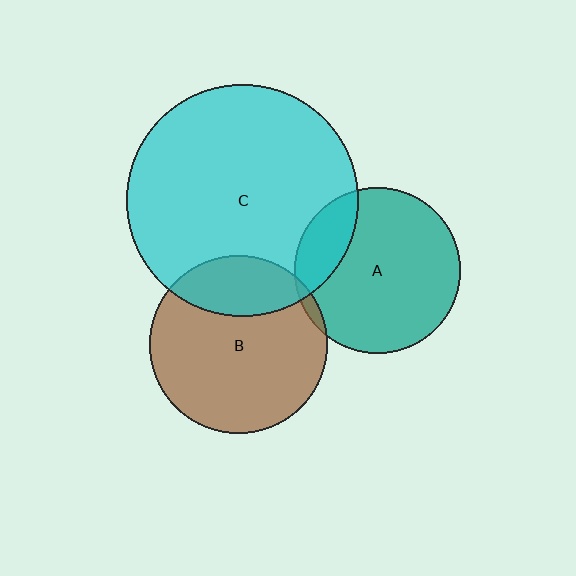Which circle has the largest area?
Circle C (cyan).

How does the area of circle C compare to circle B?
Approximately 1.7 times.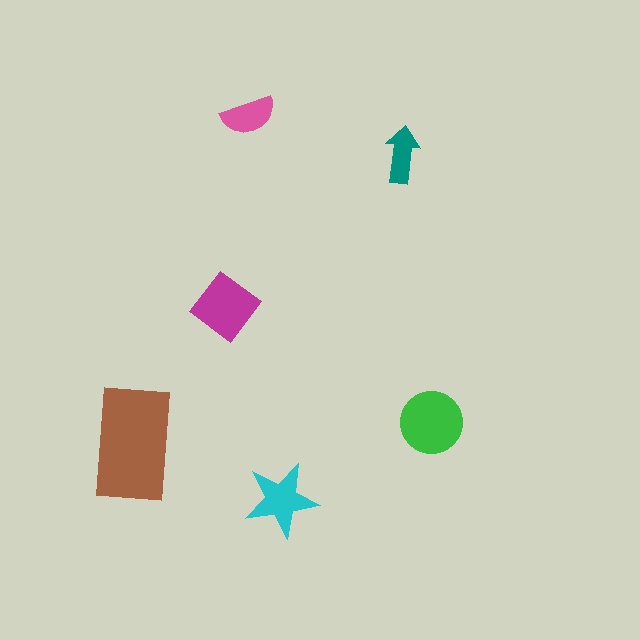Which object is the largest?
The brown rectangle.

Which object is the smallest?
The teal arrow.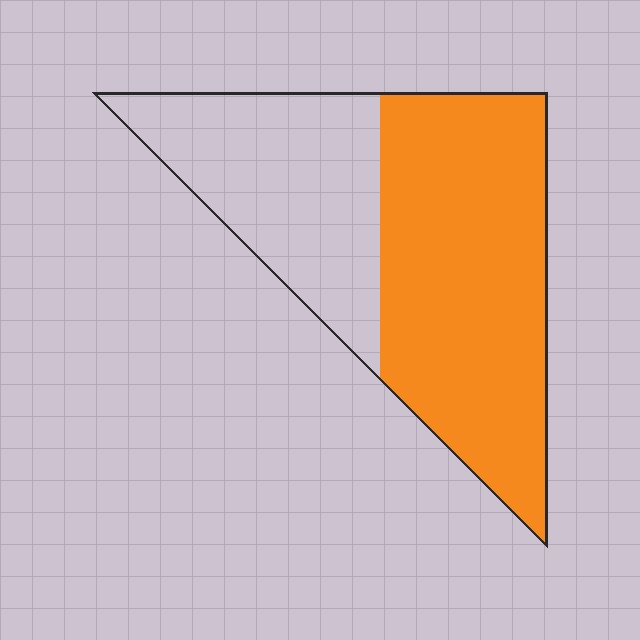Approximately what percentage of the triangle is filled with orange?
Approximately 60%.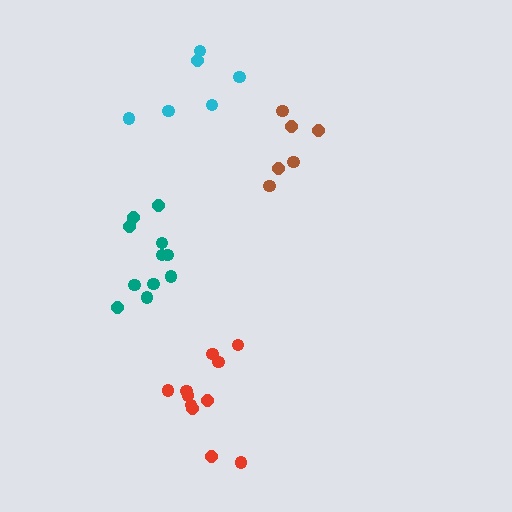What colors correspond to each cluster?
The clusters are colored: brown, teal, red, cyan.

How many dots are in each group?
Group 1: 6 dots, Group 2: 11 dots, Group 3: 11 dots, Group 4: 6 dots (34 total).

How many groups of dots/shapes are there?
There are 4 groups.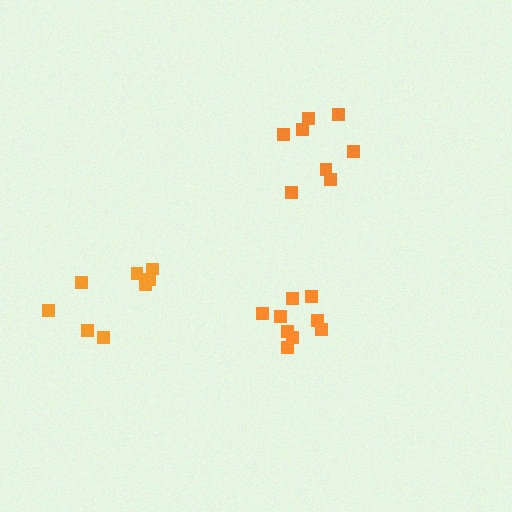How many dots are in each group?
Group 1: 8 dots, Group 2: 8 dots, Group 3: 9 dots (25 total).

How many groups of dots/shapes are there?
There are 3 groups.